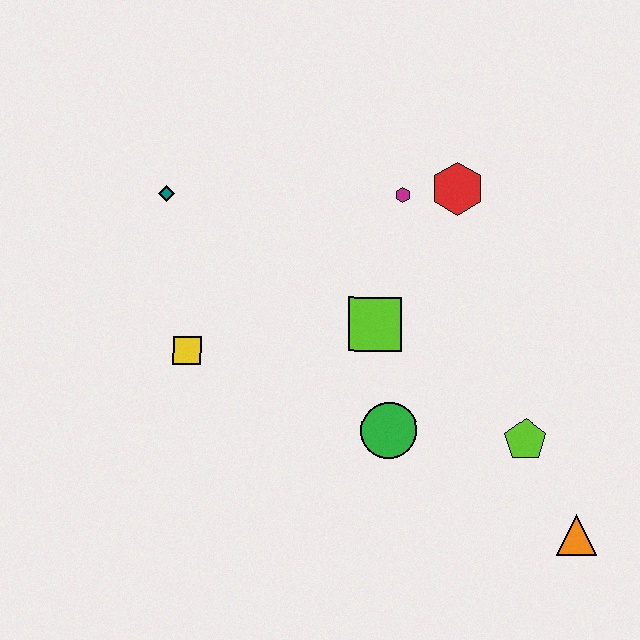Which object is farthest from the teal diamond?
The orange triangle is farthest from the teal diamond.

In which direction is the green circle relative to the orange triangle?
The green circle is to the left of the orange triangle.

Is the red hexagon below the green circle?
No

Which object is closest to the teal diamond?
The yellow square is closest to the teal diamond.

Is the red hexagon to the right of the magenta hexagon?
Yes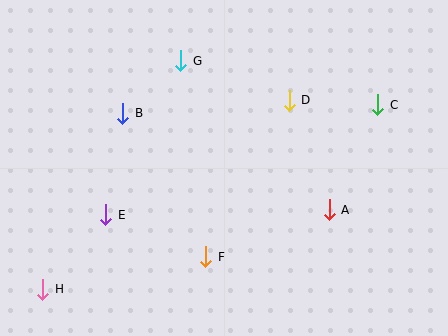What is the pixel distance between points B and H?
The distance between B and H is 193 pixels.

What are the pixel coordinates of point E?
Point E is at (106, 215).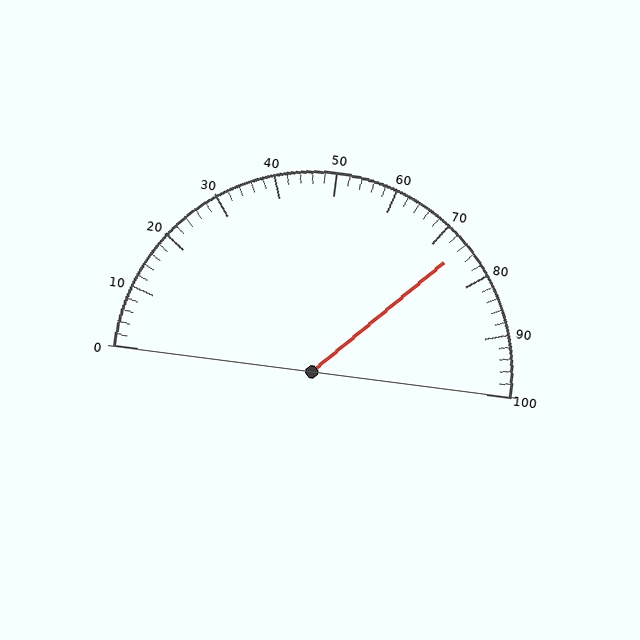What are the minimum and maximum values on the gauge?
The gauge ranges from 0 to 100.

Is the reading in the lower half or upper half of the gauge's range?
The reading is in the upper half of the range (0 to 100).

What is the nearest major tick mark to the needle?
The nearest major tick mark is 70.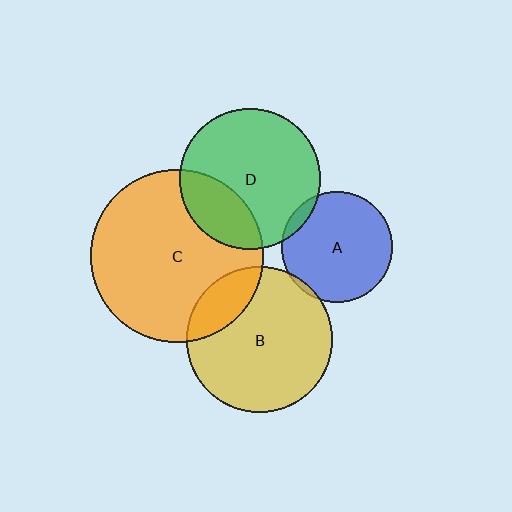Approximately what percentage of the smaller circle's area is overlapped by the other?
Approximately 20%.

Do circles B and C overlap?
Yes.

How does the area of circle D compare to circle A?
Approximately 1.6 times.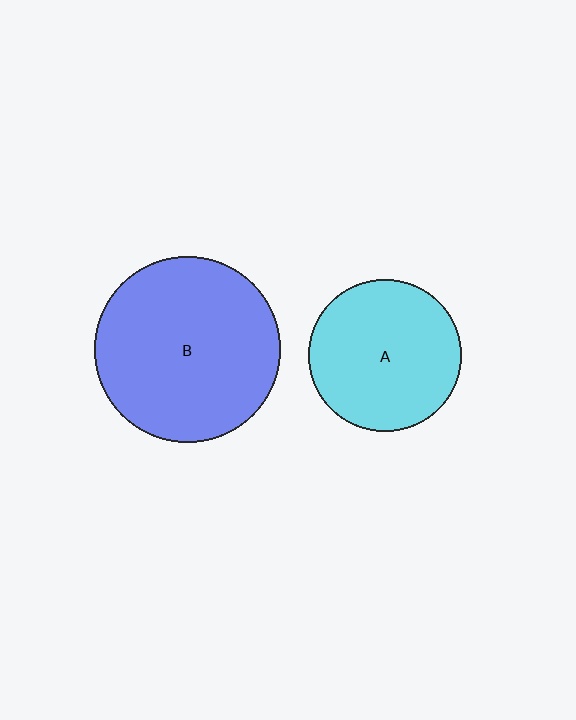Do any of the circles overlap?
No, none of the circles overlap.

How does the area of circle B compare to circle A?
Approximately 1.5 times.